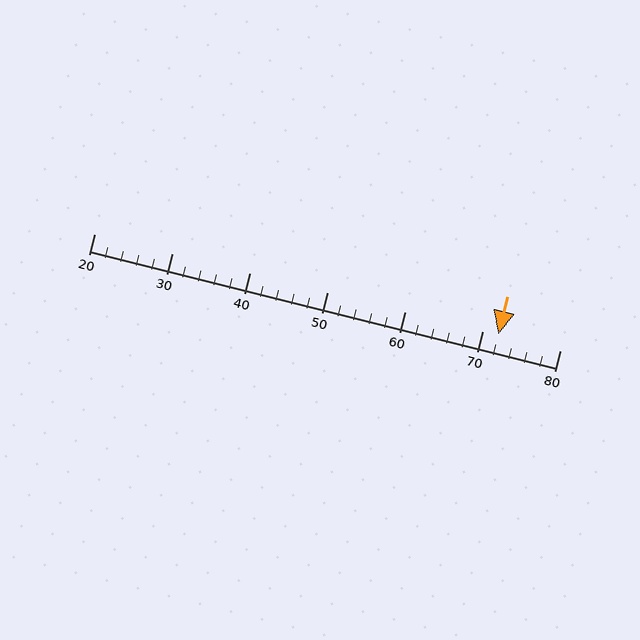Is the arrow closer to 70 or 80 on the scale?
The arrow is closer to 70.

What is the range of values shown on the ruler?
The ruler shows values from 20 to 80.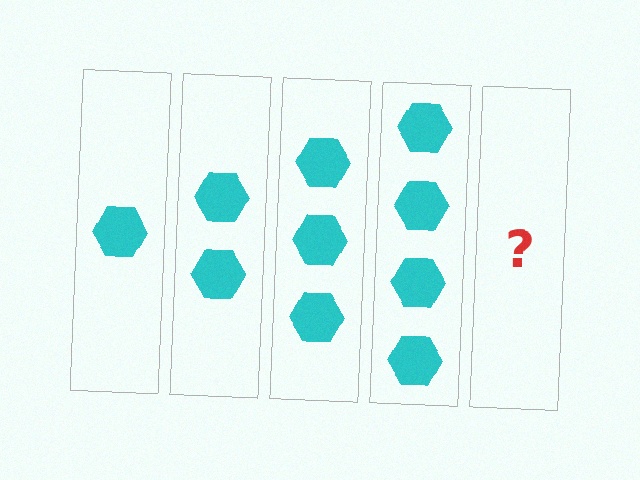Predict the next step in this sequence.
The next step is 5 hexagons.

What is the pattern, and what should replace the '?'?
The pattern is that each step adds one more hexagon. The '?' should be 5 hexagons.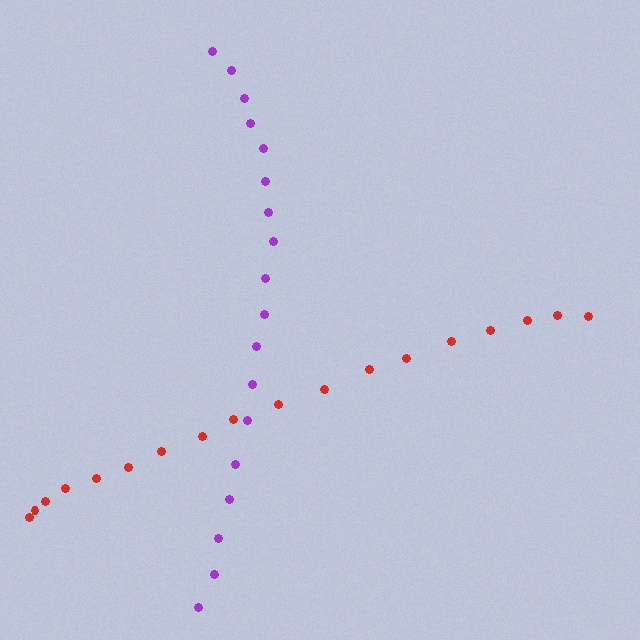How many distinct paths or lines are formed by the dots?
There are 2 distinct paths.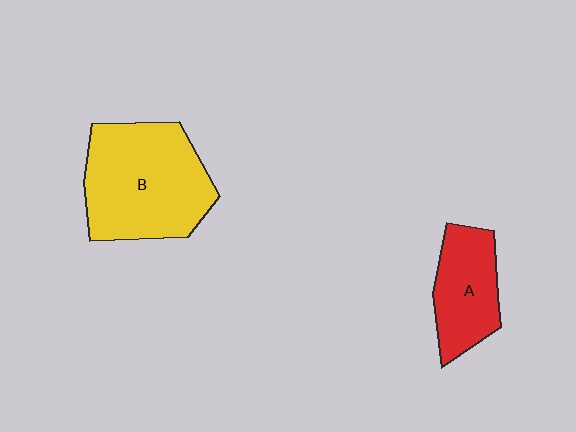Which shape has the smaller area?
Shape A (red).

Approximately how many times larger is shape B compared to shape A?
Approximately 1.8 times.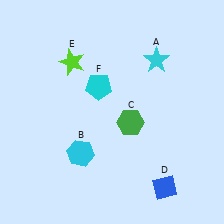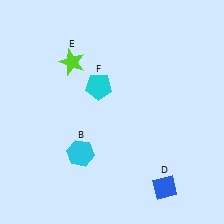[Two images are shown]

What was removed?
The green hexagon (C), the cyan star (A) were removed in Image 2.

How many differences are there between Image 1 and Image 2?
There are 2 differences between the two images.